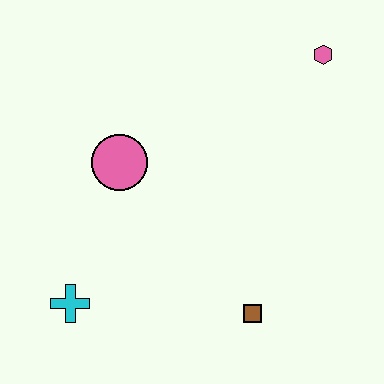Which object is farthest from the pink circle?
The pink hexagon is farthest from the pink circle.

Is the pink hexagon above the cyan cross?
Yes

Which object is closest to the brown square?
The cyan cross is closest to the brown square.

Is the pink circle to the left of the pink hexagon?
Yes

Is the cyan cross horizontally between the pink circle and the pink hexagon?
No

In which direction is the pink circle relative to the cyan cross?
The pink circle is above the cyan cross.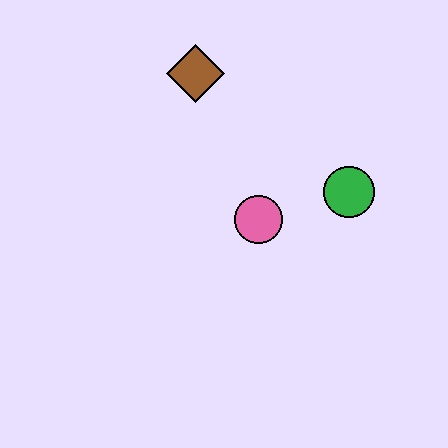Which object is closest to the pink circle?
The green circle is closest to the pink circle.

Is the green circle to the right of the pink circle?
Yes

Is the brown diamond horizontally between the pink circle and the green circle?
No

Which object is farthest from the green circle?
The brown diamond is farthest from the green circle.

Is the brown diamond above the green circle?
Yes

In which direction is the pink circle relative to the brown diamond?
The pink circle is below the brown diamond.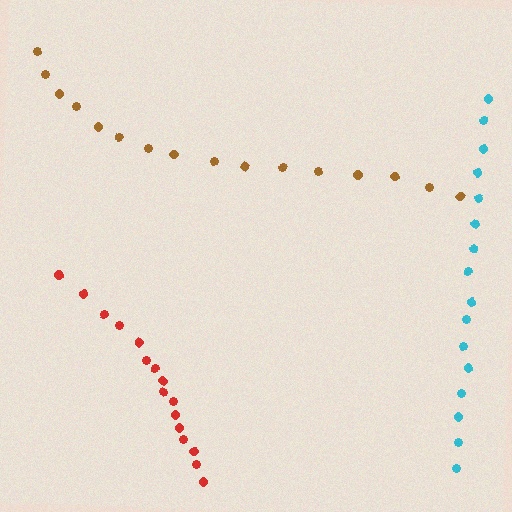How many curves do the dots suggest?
There are 3 distinct paths.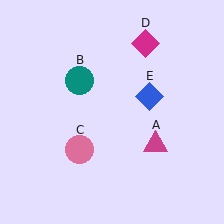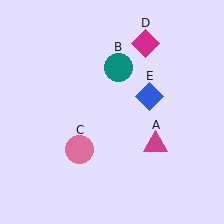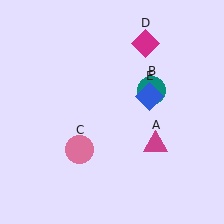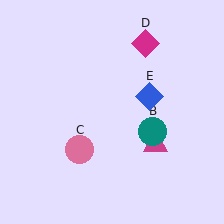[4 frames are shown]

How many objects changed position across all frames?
1 object changed position: teal circle (object B).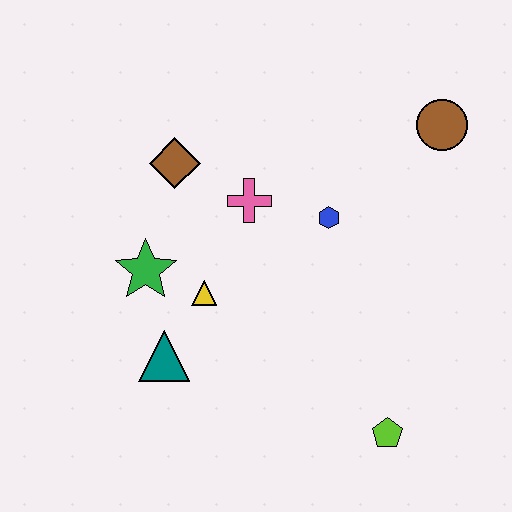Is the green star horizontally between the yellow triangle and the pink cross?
No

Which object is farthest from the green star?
The brown circle is farthest from the green star.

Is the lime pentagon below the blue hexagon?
Yes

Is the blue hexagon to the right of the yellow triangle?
Yes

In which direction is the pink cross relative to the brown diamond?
The pink cross is to the right of the brown diamond.